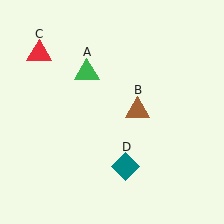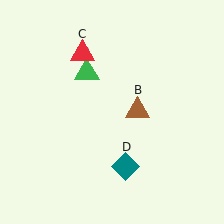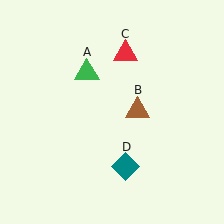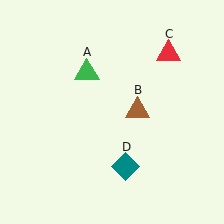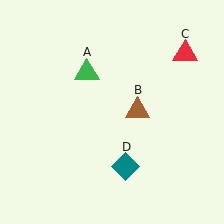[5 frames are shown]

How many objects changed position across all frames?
1 object changed position: red triangle (object C).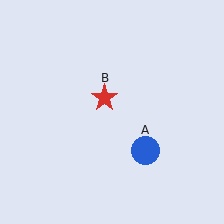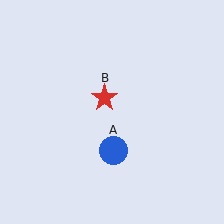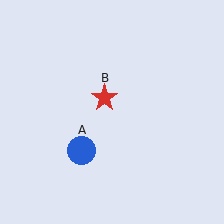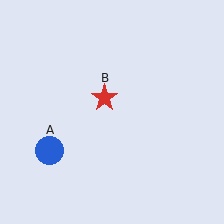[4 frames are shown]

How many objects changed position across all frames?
1 object changed position: blue circle (object A).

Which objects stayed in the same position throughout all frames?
Red star (object B) remained stationary.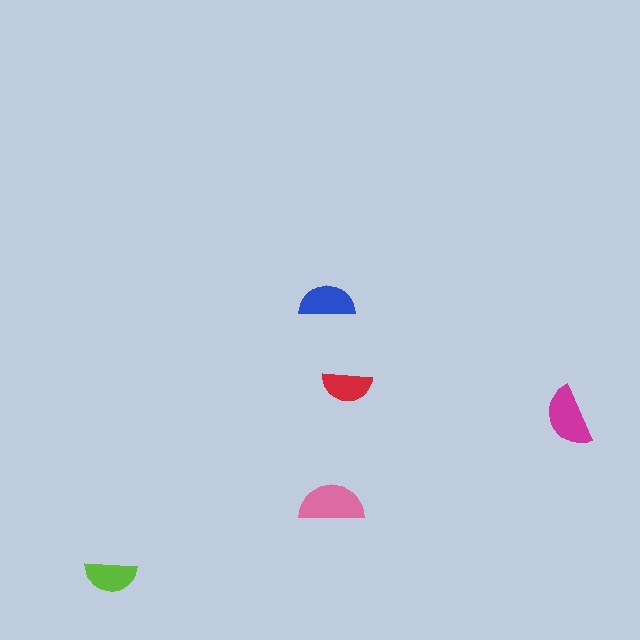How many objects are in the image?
There are 5 objects in the image.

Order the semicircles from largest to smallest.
the pink one, the magenta one, the blue one, the lime one, the red one.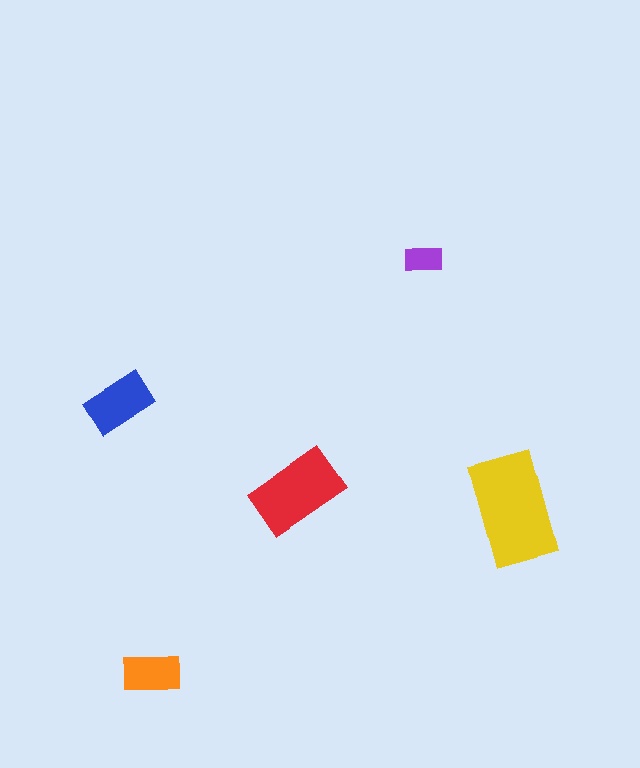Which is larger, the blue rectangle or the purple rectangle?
The blue one.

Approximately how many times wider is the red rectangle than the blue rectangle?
About 1.5 times wider.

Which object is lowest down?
The orange rectangle is bottommost.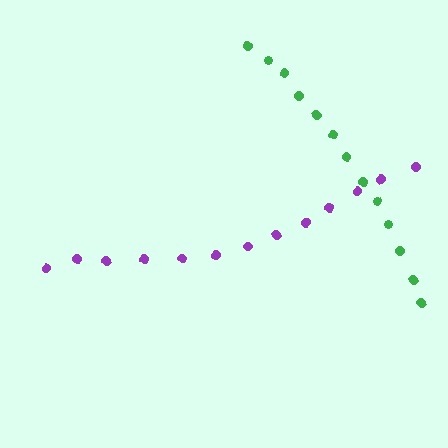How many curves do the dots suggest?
There are 2 distinct paths.